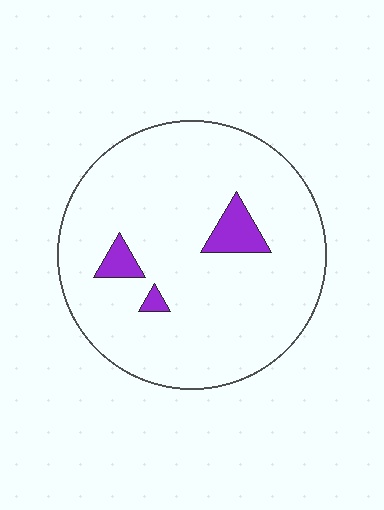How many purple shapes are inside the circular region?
3.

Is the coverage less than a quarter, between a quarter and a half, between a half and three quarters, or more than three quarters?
Less than a quarter.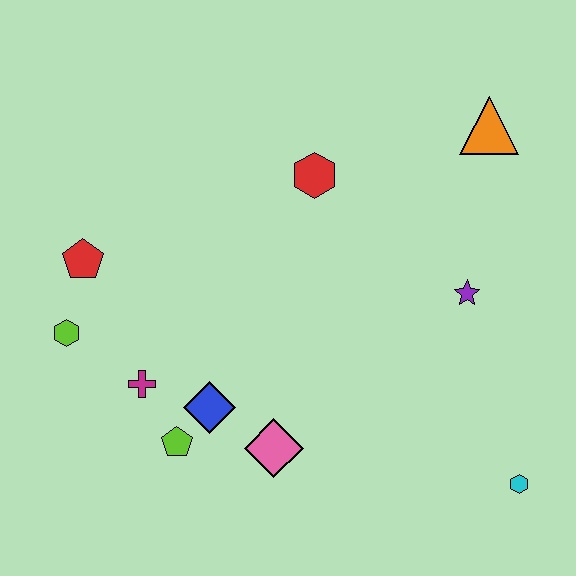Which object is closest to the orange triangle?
The purple star is closest to the orange triangle.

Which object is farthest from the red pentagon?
The cyan hexagon is farthest from the red pentagon.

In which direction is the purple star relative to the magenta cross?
The purple star is to the right of the magenta cross.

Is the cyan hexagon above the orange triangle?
No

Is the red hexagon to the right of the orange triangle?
No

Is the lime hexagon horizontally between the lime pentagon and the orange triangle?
No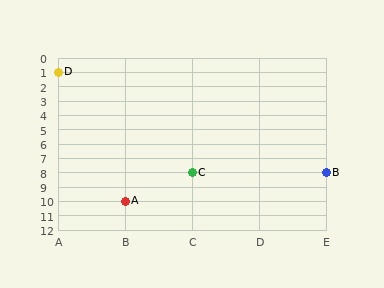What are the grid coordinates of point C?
Point C is at grid coordinates (C, 8).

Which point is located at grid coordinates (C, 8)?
Point C is at (C, 8).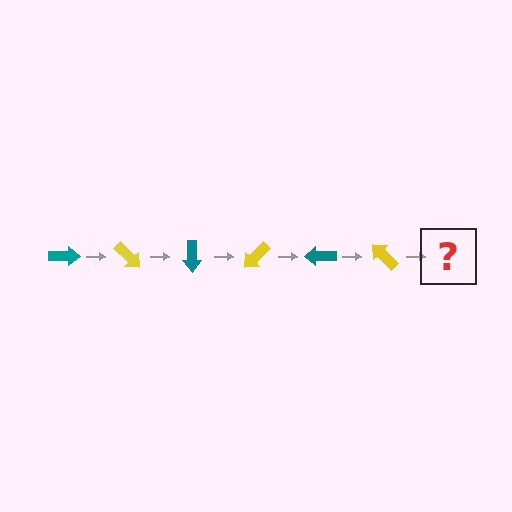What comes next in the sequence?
The next element should be a teal arrow, rotated 270 degrees from the start.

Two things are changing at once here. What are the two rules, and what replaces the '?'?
The two rules are that it rotates 45 degrees each step and the color cycles through teal and yellow. The '?' should be a teal arrow, rotated 270 degrees from the start.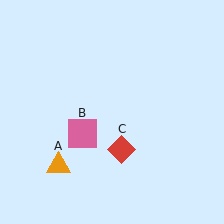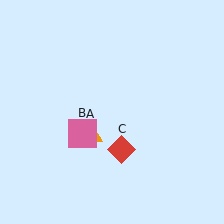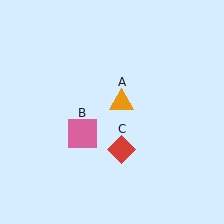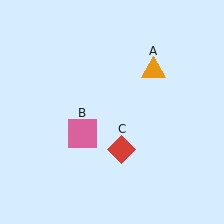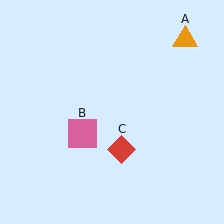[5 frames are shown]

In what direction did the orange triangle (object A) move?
The orange triangle (object A) moved up and to the right.